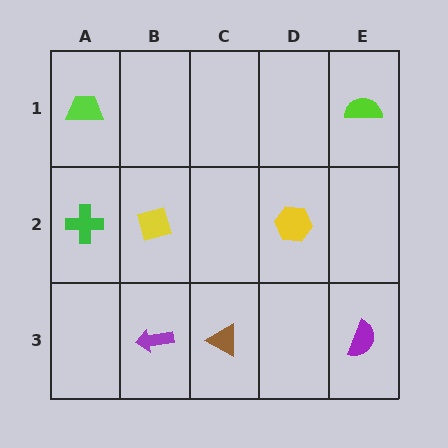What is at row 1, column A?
A lime trapezoid.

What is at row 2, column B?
A yellow diamond.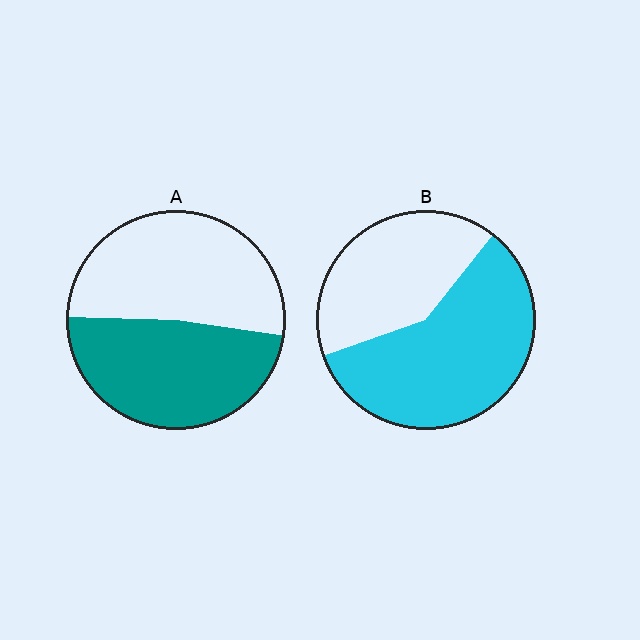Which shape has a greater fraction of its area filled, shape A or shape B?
Shape B.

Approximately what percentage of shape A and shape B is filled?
A is approximately 50% and B is approximately 60%.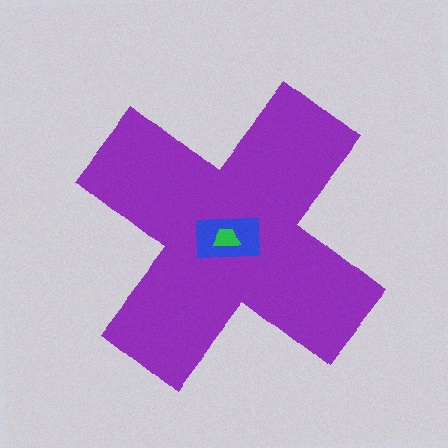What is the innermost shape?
The green trapezoid.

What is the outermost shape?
The purple cross.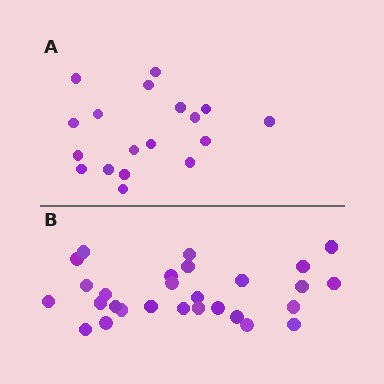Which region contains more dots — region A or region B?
Region B (the bottom region) has more dots.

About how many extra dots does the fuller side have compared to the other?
Region B has roughly 10 or so more dots than region A.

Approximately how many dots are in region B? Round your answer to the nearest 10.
About 30 dots. (The exact count is 28, which rounds to 30.)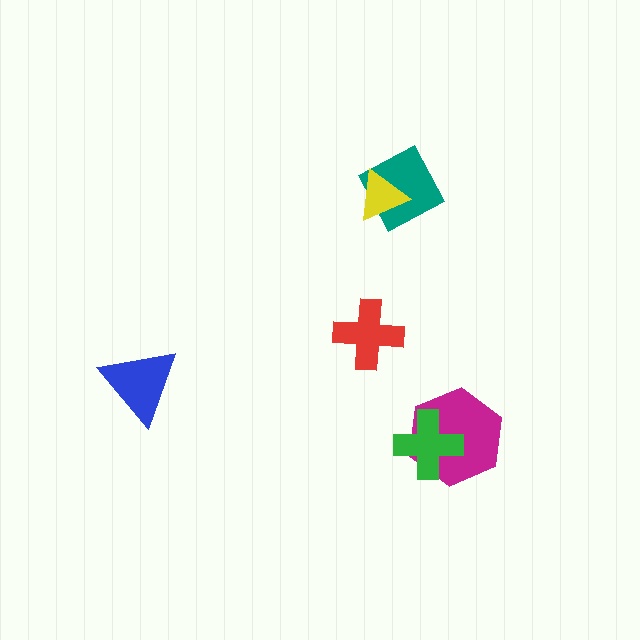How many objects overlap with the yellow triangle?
1 object overlaps with the yellow triangle.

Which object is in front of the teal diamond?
The yellow triangle is in front of the teal diamond.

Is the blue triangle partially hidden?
No, no other shape covers it.